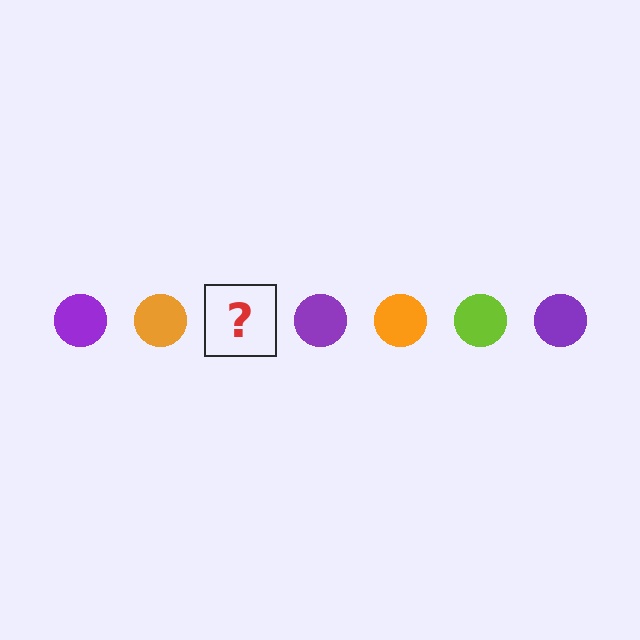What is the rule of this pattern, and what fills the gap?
The rule is that the pattern cycles through purple, orange, lime circles. The gap should be filled with a lime circle.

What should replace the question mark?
The question mark should be replaced with a lime circle.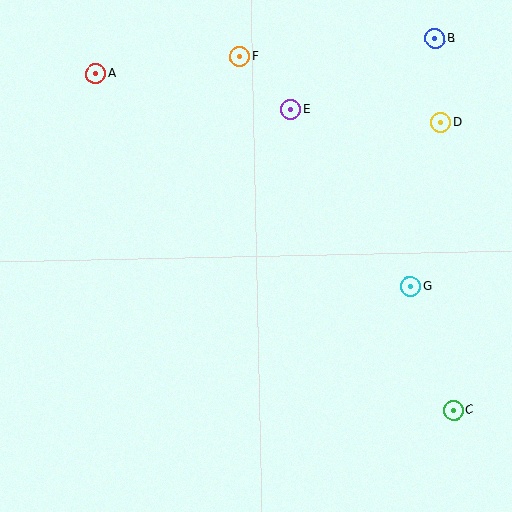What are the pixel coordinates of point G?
Point G is at (411, 287).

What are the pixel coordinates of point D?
Point D is at (441, 122).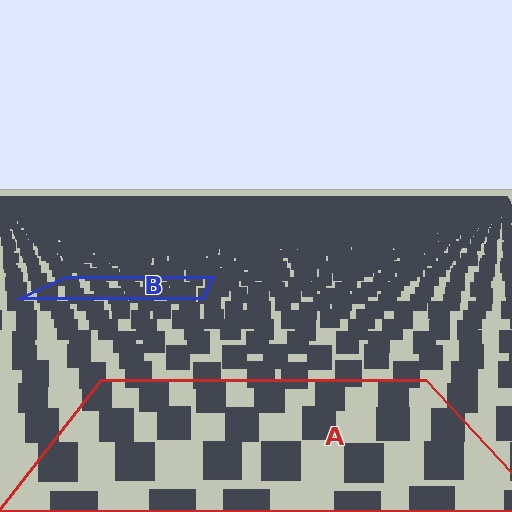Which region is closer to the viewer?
Region A is closer. The texture elements there are larger and more spread out.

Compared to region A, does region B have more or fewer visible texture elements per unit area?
Region B has more texture elements per unit area — they are packed more densely because it is farther away.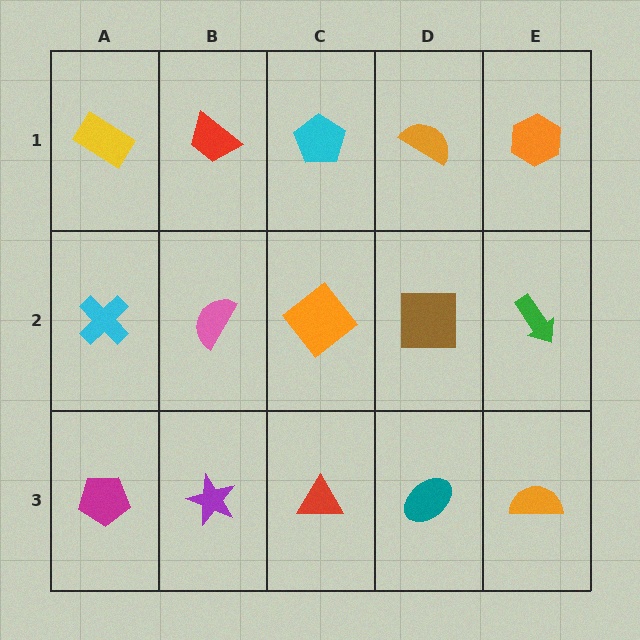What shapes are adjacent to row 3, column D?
A brown square (row 2, column D), a red triangle (row 3, column C), an orange semicircle (row 3, column E).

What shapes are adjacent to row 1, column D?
A brown square (row 2, column D), a cyan pentagon (row 1, column C), an orange hexagon (row 1, column E).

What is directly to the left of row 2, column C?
A pink semicircle.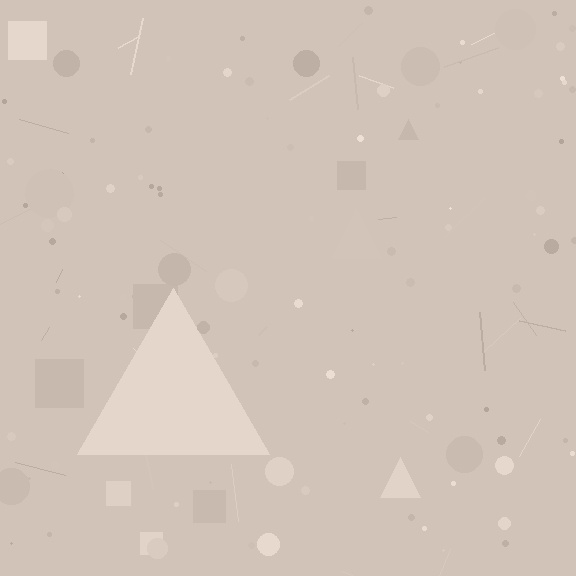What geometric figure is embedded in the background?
A triangle is embedded in the background.